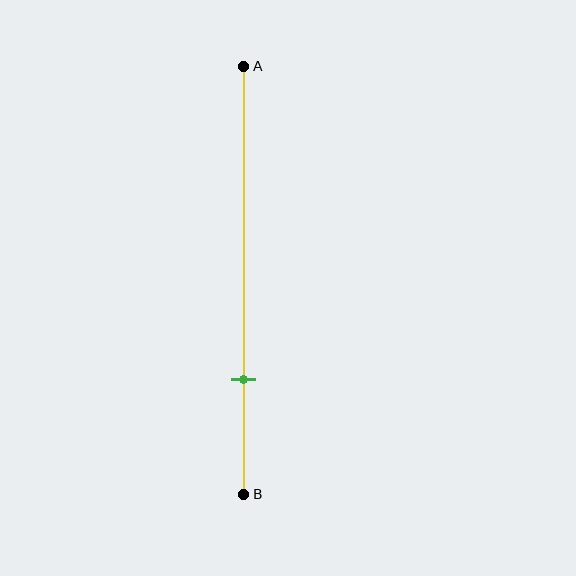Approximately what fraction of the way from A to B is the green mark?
The green mark is approximately 75% of the way from A to B.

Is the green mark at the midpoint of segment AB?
No, the mark is at about 75% from A, not at the 50% midpoint.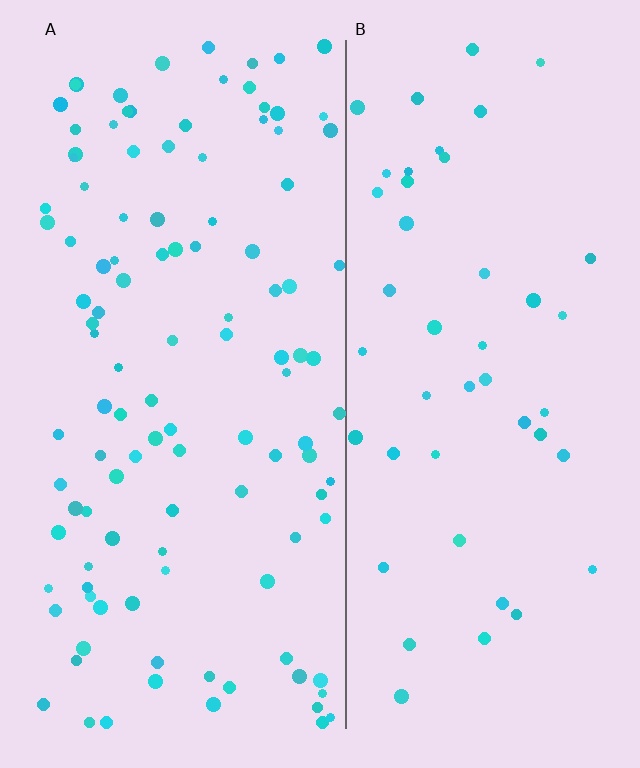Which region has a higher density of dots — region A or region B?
A (the left).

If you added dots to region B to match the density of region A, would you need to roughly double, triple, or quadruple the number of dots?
Approximately double.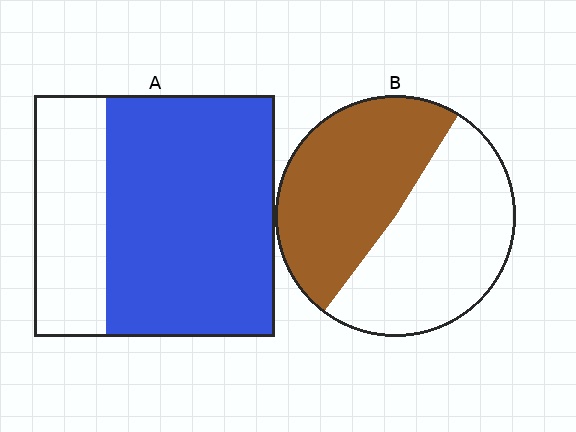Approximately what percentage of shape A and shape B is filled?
A is approximately 70% and B is approximately 50%.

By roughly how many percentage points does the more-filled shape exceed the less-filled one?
By roughly 20 percentage points (A over B).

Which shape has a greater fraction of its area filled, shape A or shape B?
Shape A.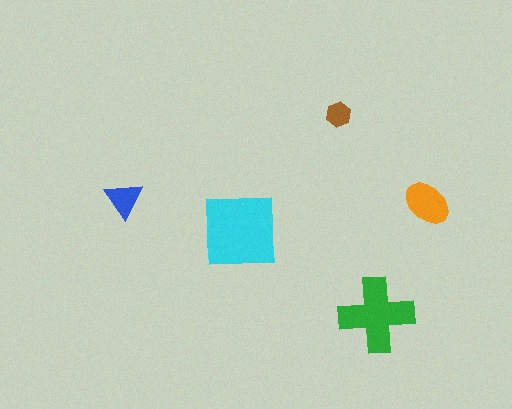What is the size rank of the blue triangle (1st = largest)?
4th.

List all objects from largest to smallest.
The cyan square, the green cross, the orange ellipse, the blue triangle, the brown hexagon.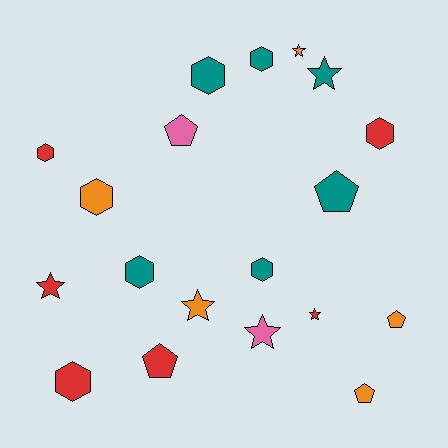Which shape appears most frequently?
Hexagon, with 8 objects.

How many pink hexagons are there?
There are no pink hexagons.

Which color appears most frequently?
Red, with 6 objects.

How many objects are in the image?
There are 19 objects.